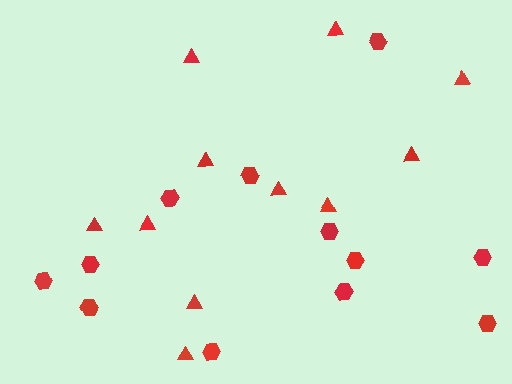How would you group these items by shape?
There are 2 groups: one group of hexagons (12) and one group of triangles (11).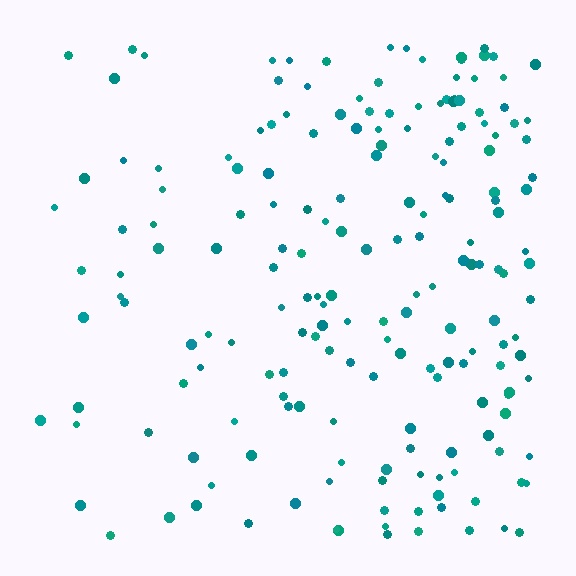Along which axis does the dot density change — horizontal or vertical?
Horizontal.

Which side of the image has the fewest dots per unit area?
The left.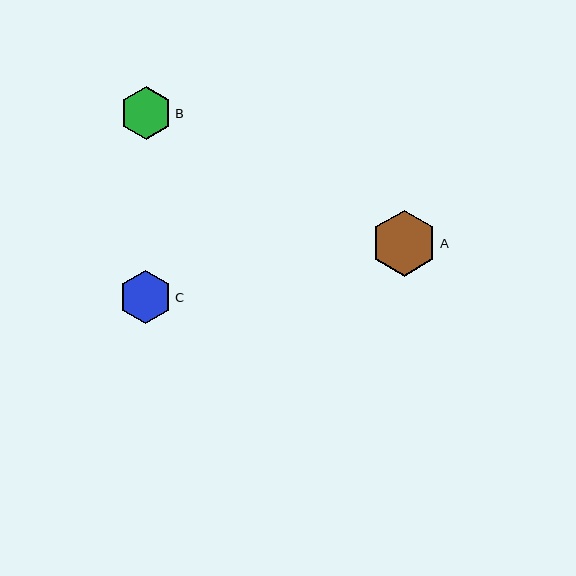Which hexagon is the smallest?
Hexagon B is the smallest with a size of approximately 53 pixels.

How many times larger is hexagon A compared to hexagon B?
Hexagon A is approximately 1.3 times the size of hexagon B.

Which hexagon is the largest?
Hexagon A is the largest with a size of approximately 66 pixels.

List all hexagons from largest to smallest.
From largest to smallest: A, C, B.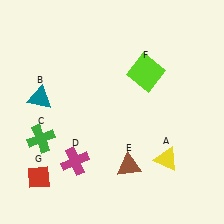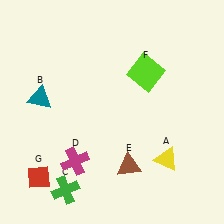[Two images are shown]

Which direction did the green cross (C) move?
The green cross (C) moved down.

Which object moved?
The green cross (C) moved down.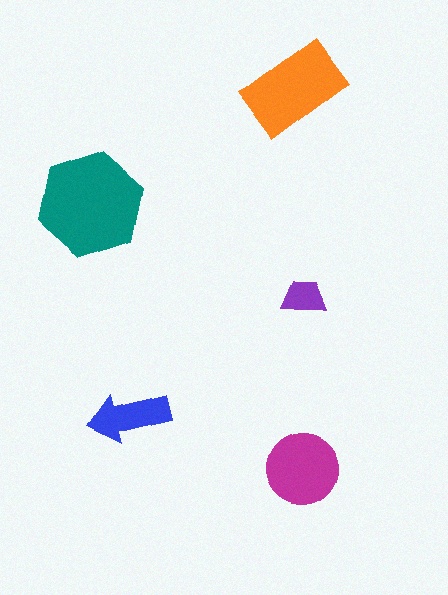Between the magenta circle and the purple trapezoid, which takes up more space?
The magenta circle.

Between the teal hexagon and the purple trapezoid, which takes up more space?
The teal hexagon.